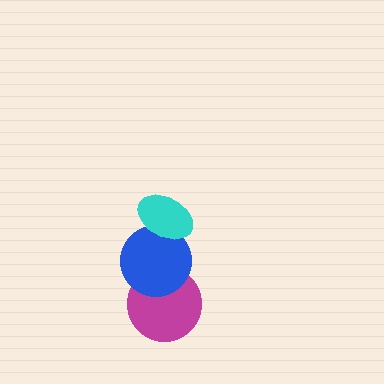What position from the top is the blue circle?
The blue circle is 2nd from the top.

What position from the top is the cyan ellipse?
The cyan ellipse is 1st from the top.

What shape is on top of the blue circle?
The cyan ellipse is on top of the blue circle.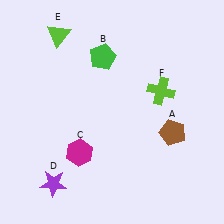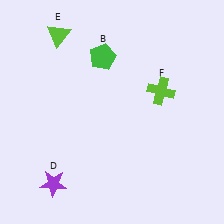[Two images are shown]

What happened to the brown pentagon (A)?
The brown pentagon (A) was removed in Image 2. It was in the bottom-right area of Image 1.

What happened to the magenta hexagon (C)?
The magenta hexagon (C) was removed in Image 2. It was in the bottom-left area of Image 1.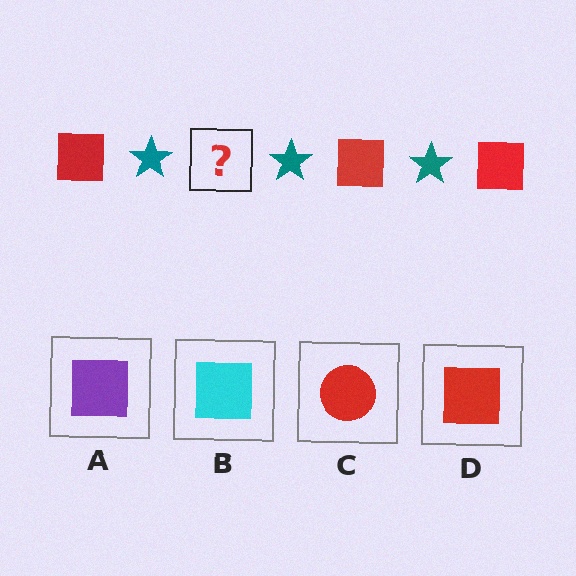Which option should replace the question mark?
Option D.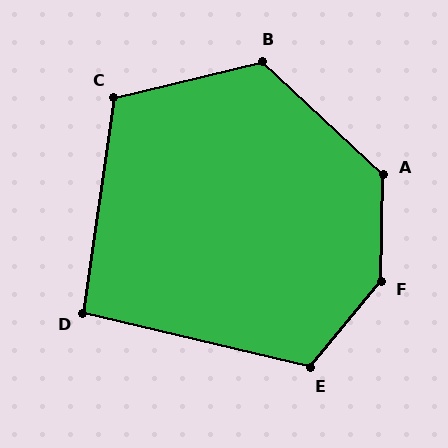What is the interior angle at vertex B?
Approximately 123 degrees (obtuse).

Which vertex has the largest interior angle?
F, at approximately 142 degrees.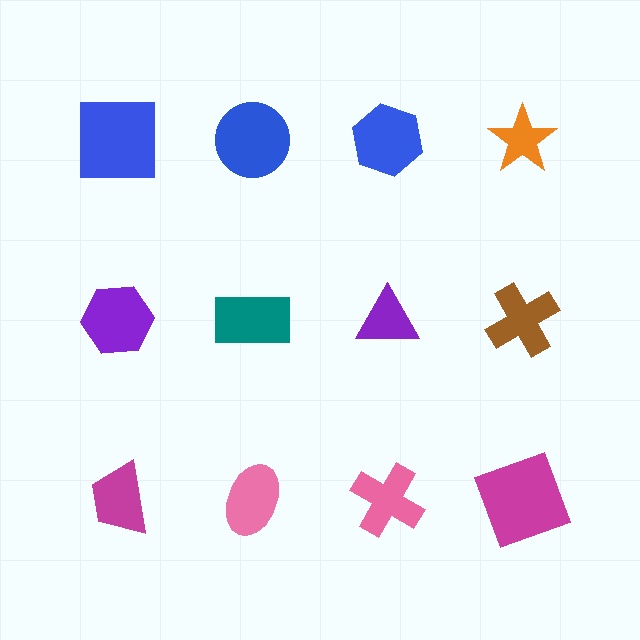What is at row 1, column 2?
A blue circle.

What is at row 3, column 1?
A magenta trapezoid.